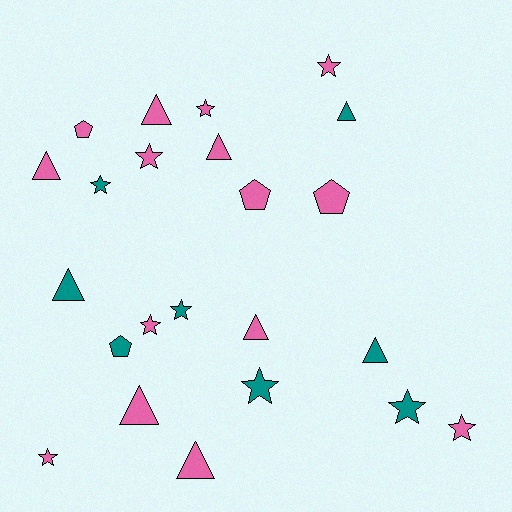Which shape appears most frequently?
Star, with 10 objects.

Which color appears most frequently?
Pink, with 15 objects.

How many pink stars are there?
There are 6 pink stars.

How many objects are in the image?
There are 23 objects.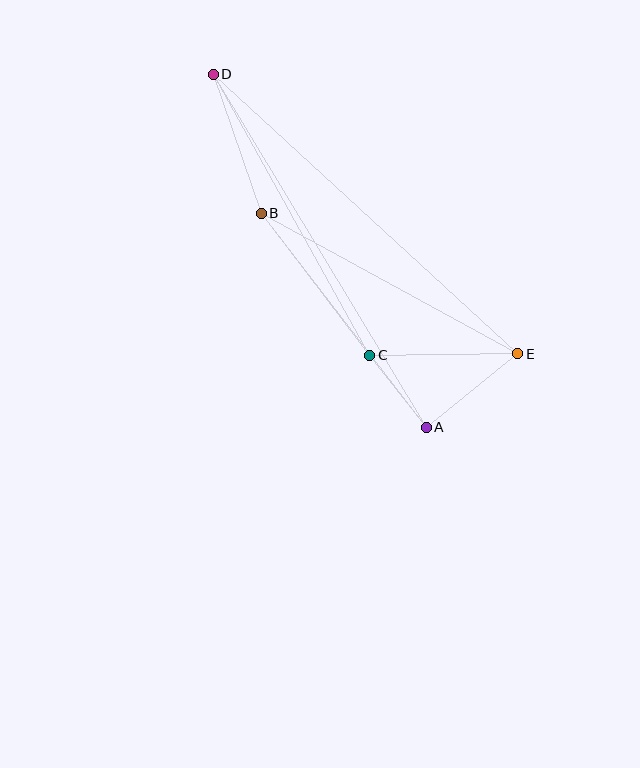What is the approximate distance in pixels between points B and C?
The distance between B and C is approximately 178 pixels.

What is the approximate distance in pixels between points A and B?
The distance between A and B is approximately 270 pixels.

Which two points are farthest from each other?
Points D and E are farthest from each other.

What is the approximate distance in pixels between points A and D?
The distance between A and D is approximately 412 pixels.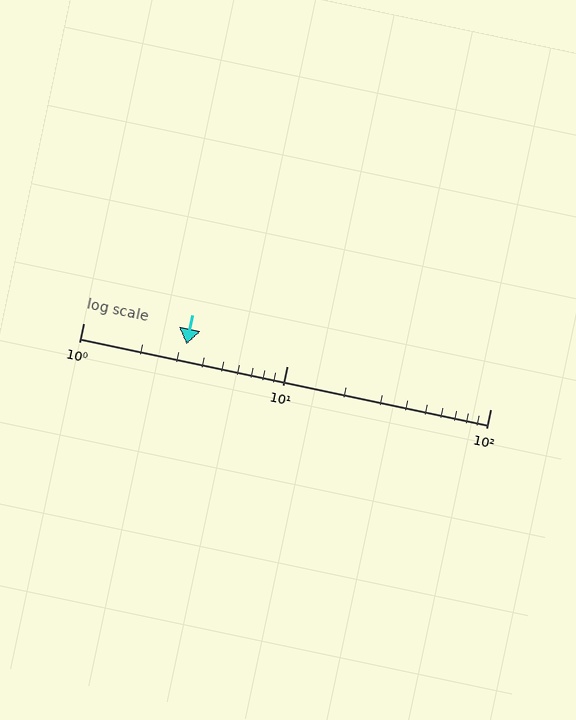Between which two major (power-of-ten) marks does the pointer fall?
The pointer is between 1 and 10.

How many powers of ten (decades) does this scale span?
The scale spans 2 decades, from 1 to 100.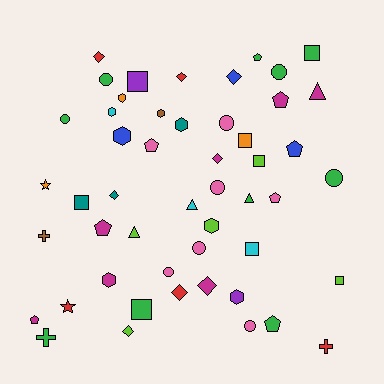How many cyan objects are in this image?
There are 3 cyan objects.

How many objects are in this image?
There are 50 objects.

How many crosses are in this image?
There are 3 crosses.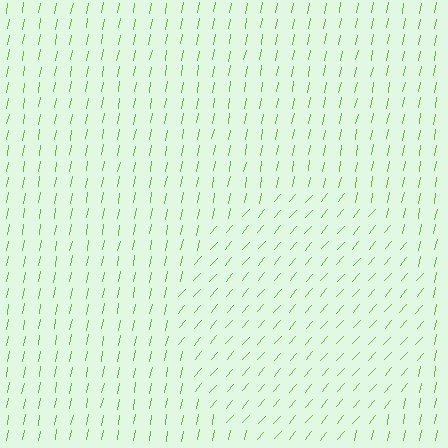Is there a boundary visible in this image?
Yes, there is a texture boundary formed by a change in line orientation.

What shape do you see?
I see a circle.